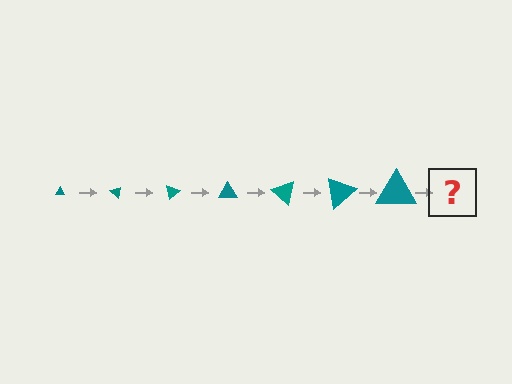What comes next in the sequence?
The next element should be a triangle, larger than the previous one and rotated 280 degrees from the start.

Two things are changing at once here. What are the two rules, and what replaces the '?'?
The two rules are that the triangle grows larger each step and it rotates 40 degrees each step. The '?' should be a triangle, larger than the previous one and rotated 280 degrees from the start.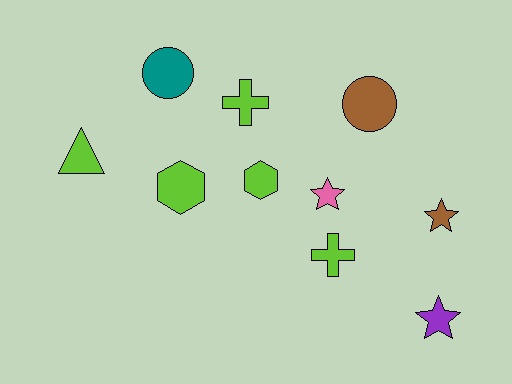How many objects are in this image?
There are 10 objects.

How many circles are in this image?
There are 2 circles.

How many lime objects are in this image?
There are 5 lime objects.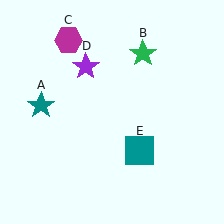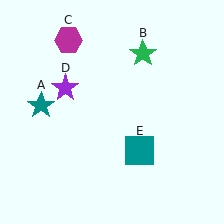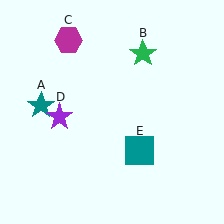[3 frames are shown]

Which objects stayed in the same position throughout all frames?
Teal star (object A) and green star (object B) and magenta hexagon (object C) and teal square (object E) remained stationary.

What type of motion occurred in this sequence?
The purple star (object D) rotated counterclockwise around the center of the scene.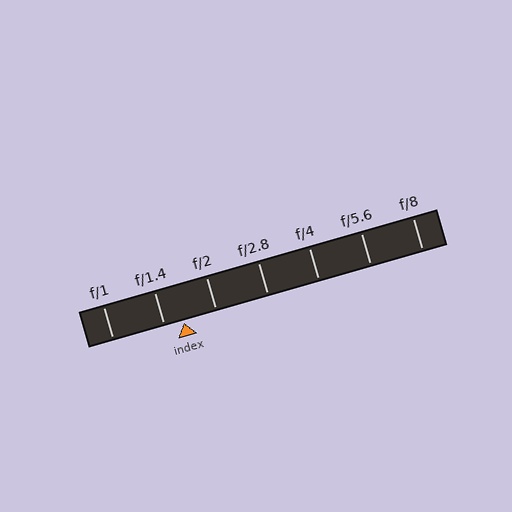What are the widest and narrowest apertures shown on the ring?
The widest aperture shown is f/1 and the narrowest is f/8.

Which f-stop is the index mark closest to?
The index mark is closest to f/1.4.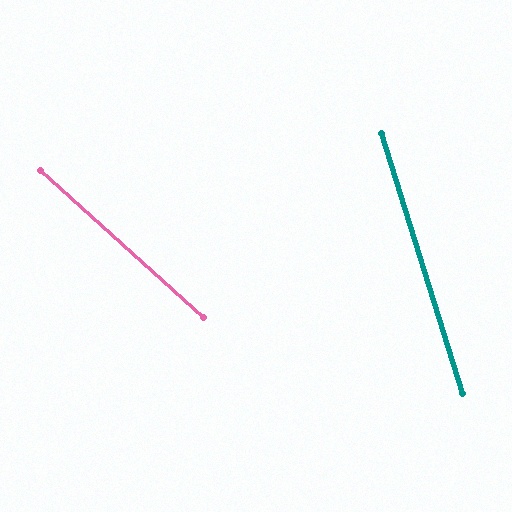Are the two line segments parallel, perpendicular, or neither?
Neither parallel nor perpendicular — they differ by about 31°.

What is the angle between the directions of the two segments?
Approximately 31 degrees.